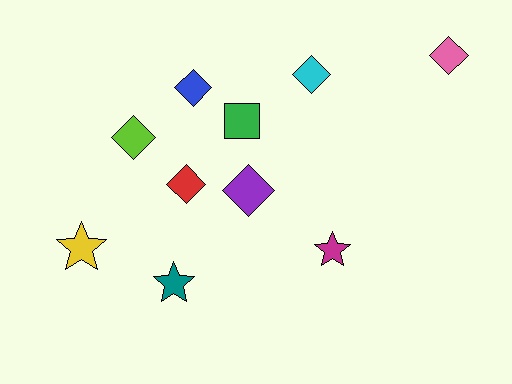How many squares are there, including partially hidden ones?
There is 1 square.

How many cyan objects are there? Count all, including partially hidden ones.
There is 1 cyan object.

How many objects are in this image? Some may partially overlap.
There are 10 objects.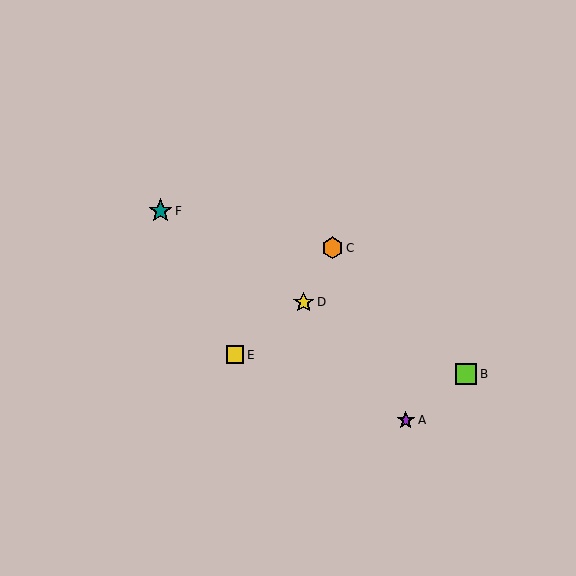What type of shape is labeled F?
Shape F is a teal star.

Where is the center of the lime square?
The center of the lime square is at (466, 374).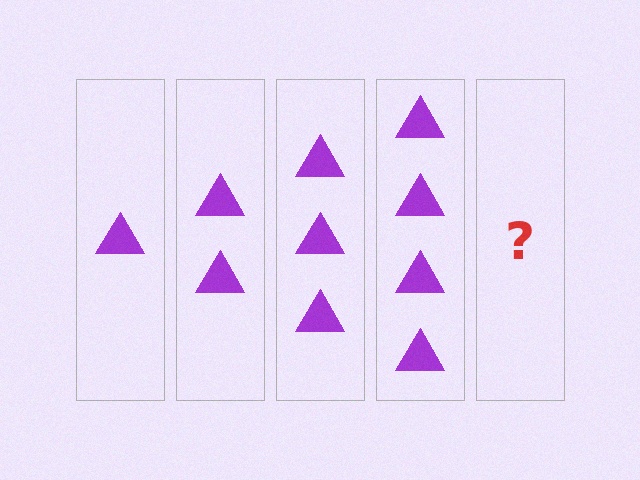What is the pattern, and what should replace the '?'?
The pattern is that each step adds one more triangle. The '?' should be 5 triangles.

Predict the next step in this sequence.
The next step is 5 triangles.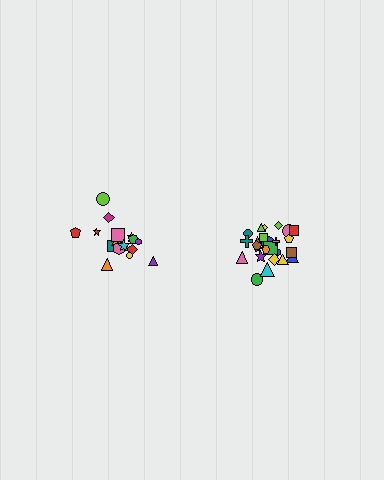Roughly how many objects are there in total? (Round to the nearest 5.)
Roughly 45 objects in total.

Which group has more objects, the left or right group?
The right group.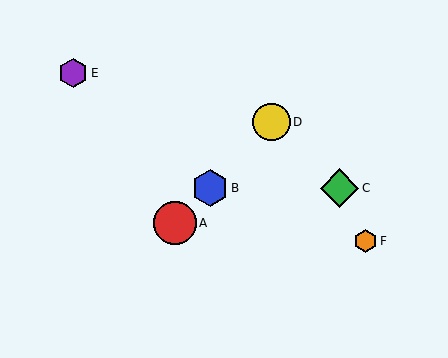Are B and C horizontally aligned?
Yes, both are at y≈188.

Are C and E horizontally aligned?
No, C is at y≈188 and E is at y≈73.